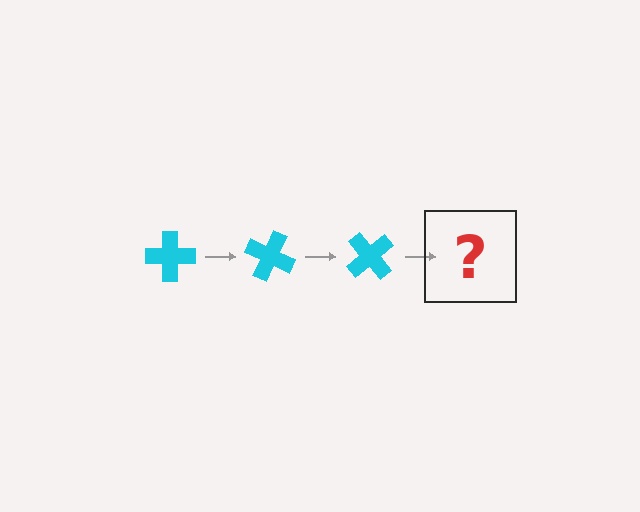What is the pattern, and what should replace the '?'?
The pattern is that the cross rotates 25 degrees each step. The '?' should be a cyan cross rotated 75 degrees.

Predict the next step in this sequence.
The next step is a cyan cross rotated 75 degrees.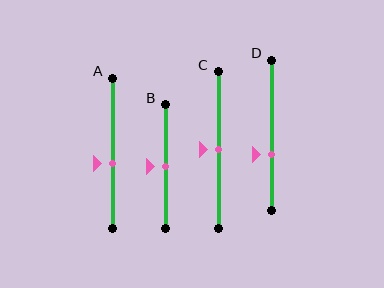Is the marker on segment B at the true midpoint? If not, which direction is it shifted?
Yes, the marker on segment B is at the true midpoint.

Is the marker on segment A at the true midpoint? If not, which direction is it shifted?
No, the marker on segment A is shifted downward by about 7% of the segment length.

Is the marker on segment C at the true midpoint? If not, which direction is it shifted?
Yes, the marker on segment C is at the true midpoint.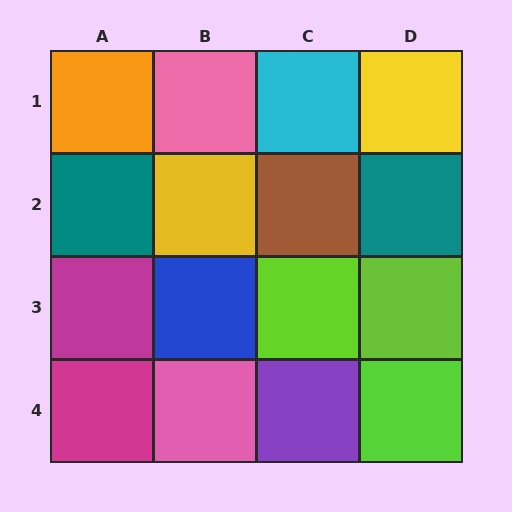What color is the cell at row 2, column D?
Teal.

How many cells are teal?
2 cells are teal.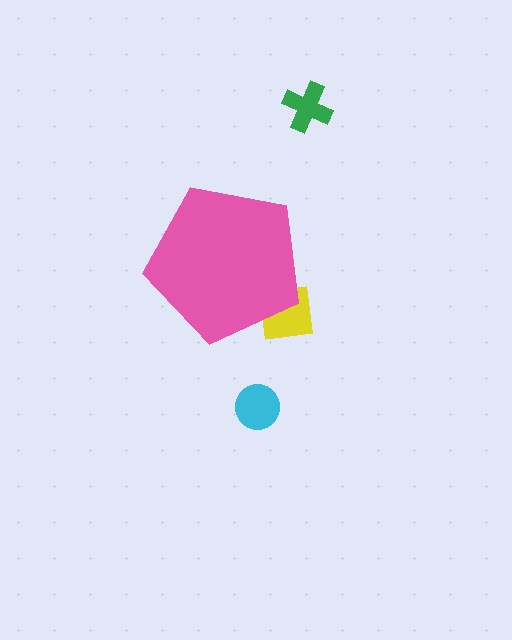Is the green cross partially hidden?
No, the green cross is fully visible.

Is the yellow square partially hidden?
Yes, the yellow square is partially hidden behind the pink pentagon.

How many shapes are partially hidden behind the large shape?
1 shape is partially hidden.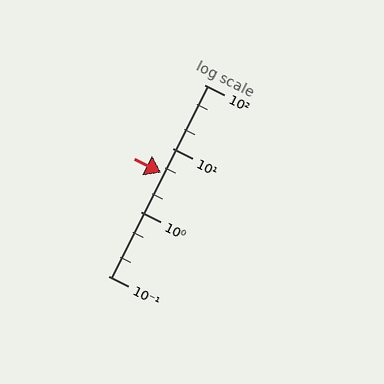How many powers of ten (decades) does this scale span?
The scale spans 3 decades, from 0.1 to 100.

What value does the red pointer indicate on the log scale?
The pointer indicates approximately 4.1.